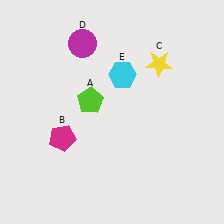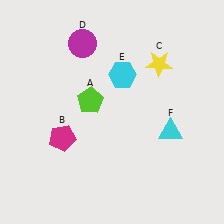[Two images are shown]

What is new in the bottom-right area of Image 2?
A cyan triangle (F) was added in the bottom-right area of Image 2.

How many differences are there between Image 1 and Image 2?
There is 1 difference between the two images.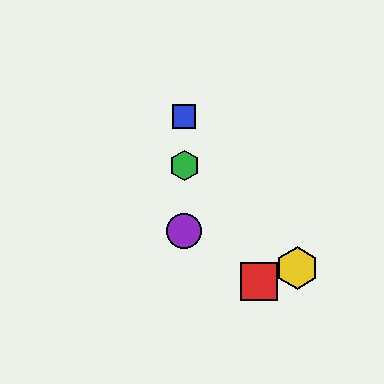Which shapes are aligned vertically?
The blue square, the green hexagon, the purple circle are aligned vertically.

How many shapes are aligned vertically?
3 shapes (the blue square, the green hexagon, the purple circle) are aligned vertically.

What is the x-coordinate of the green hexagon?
The green hexagon is at x≈184.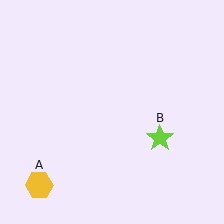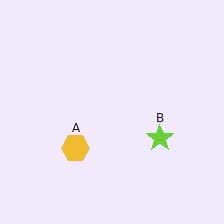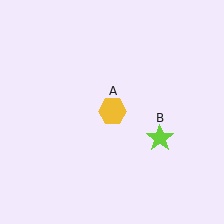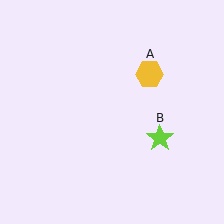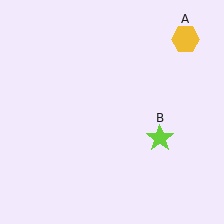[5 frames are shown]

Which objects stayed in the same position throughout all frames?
Lime star (object B) remained stationary.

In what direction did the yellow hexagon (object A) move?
The yellow hexagon (object A) moved up and to the right.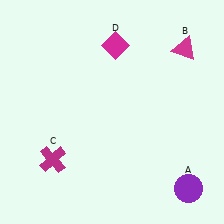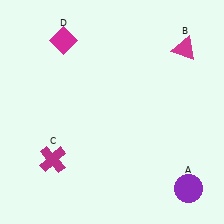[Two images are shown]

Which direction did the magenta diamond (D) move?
The magenta diamond (D) moved left.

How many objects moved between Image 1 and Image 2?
1 object moved between the two images.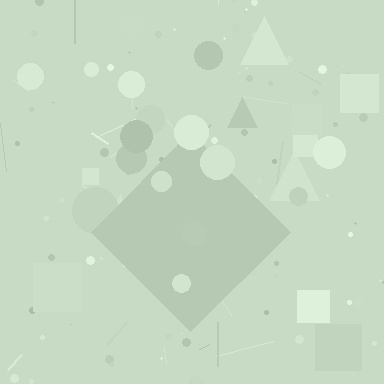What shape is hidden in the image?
A diamond is hidden in the image.